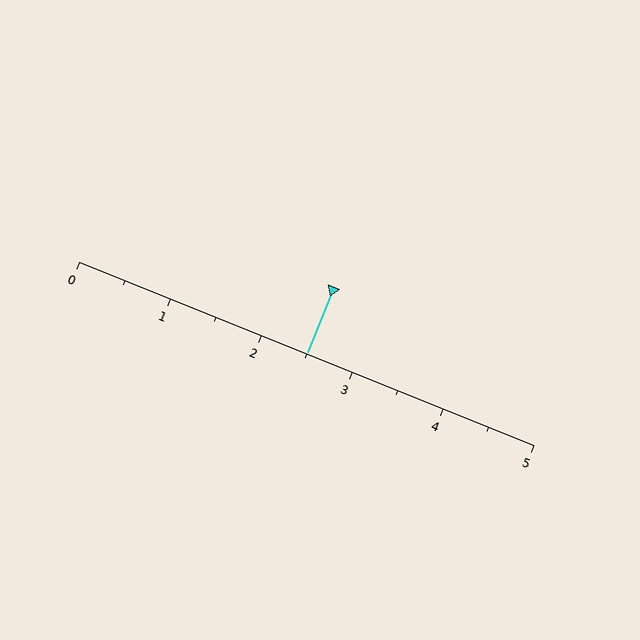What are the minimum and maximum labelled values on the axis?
The axis runs from 0 to 5.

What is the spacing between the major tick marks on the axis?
The major ticks are spaced 1 apart.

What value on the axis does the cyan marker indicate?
The marker indicates approximately 2.5.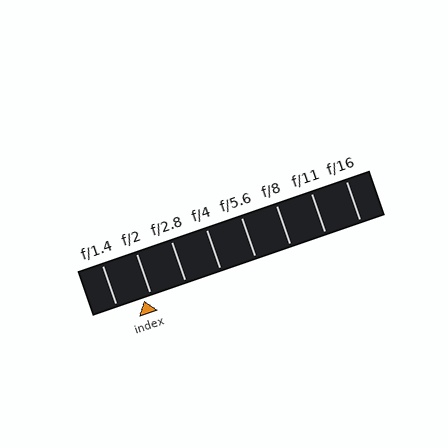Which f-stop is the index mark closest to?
The index mark is closest to f/2.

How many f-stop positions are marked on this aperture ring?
There are 8 f-stop positions marked.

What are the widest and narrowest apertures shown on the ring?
The widest aperture shown is f/1.4 and the narrowest is f/16.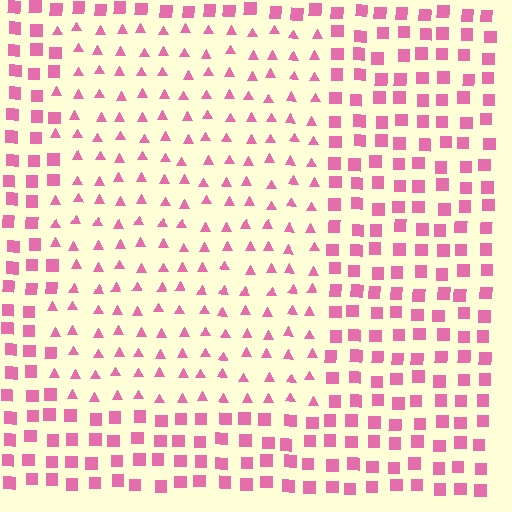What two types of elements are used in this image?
The image uses triangles inside the rectangle region and squares outside it.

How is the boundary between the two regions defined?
The boundary is defined by a change in element shape: triangles inside vs. squares outside. All elements share the same color and spacing.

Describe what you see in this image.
The image is filled with small pink elements arranged in a uniform grid. A rectangle-shaped region contains triangles, while the surrounding area contains squares. The boundary is defined purely by the change in element shape.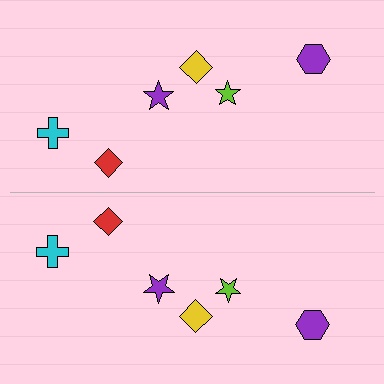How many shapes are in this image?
There are 12 shapes in this image.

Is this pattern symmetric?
Yes, this pattern has bilateral (reflection) symmetry.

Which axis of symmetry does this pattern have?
The pattern has a horizontal axis of symmetry running through the center of the image.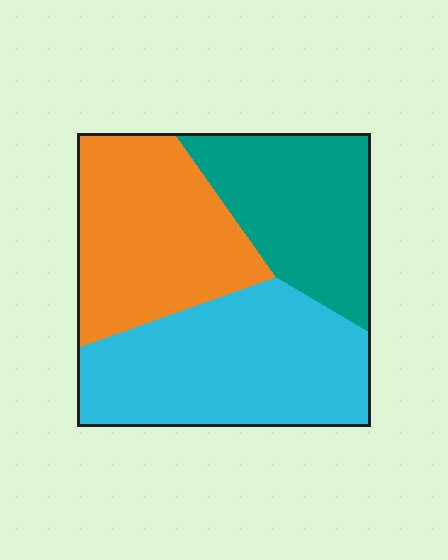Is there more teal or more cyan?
Cyan.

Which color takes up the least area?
Teal, at roughly 25%.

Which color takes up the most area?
Cyan, at roughly 40%.